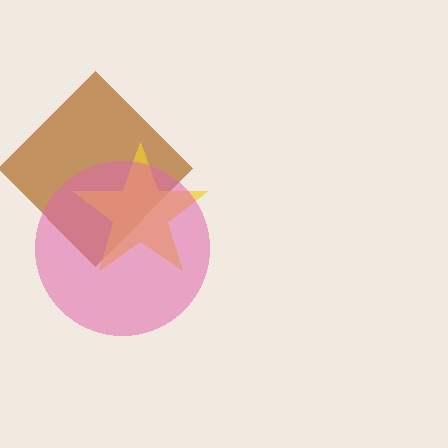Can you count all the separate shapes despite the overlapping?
Yes, there are 3 separate shapes.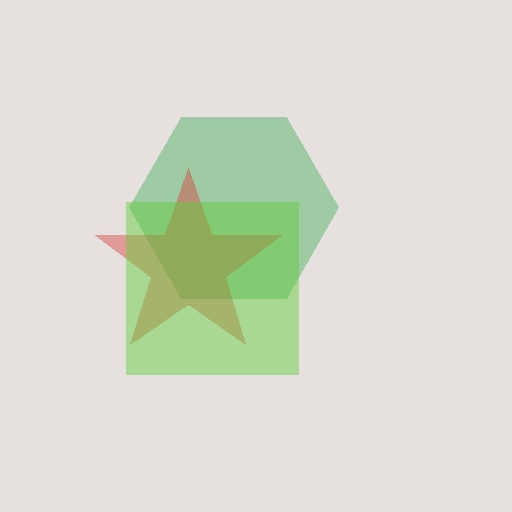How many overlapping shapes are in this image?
There are 3 overlapping shapes in the image.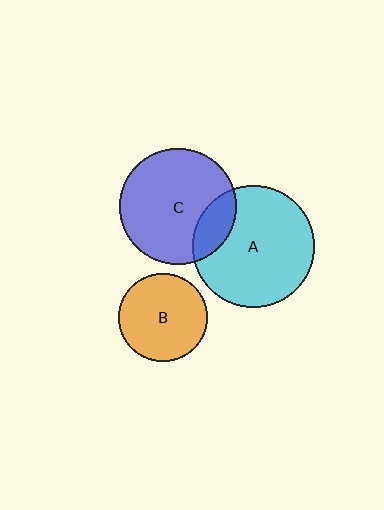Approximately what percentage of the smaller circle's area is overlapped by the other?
Approximately 20%.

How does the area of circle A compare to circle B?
Approximately 1.9 times.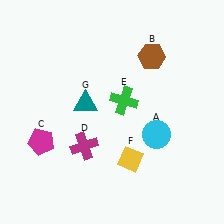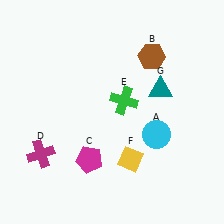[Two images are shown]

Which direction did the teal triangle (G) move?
The teal triangle (G) moved right.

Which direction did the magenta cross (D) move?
The magenta cross (D) moved left.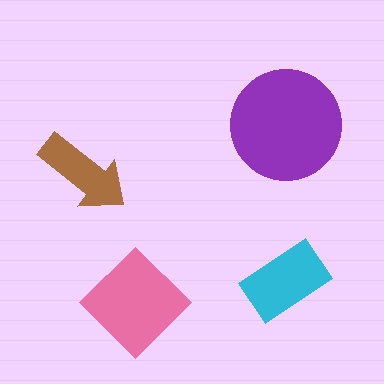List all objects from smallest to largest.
The brown arrow, the cyan rectangle, the pink diamond, the purple circle.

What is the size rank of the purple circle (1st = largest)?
1st.